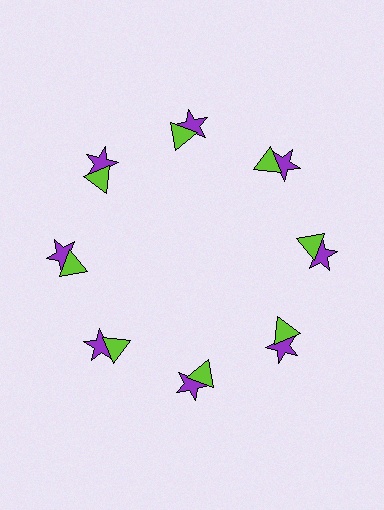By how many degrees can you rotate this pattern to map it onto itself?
The pattern maps onto itself every 45 degrees of rotation.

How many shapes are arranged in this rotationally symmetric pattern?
There are 16 shapes, arranged in 8 groups of 2.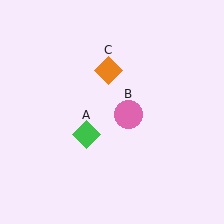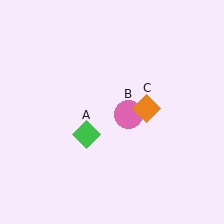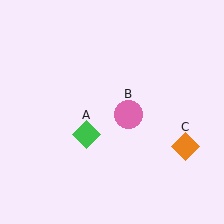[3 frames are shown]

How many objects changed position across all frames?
1 object changed position: orange diamond (object C).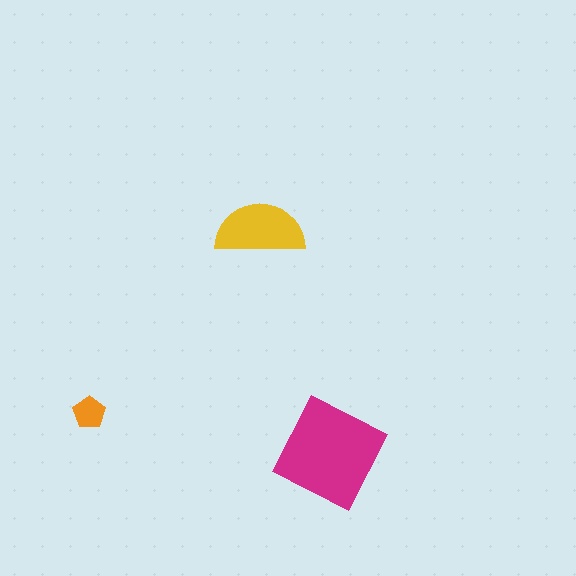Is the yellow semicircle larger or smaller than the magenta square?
Smaller.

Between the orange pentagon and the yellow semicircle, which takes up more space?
The yellow semicircle.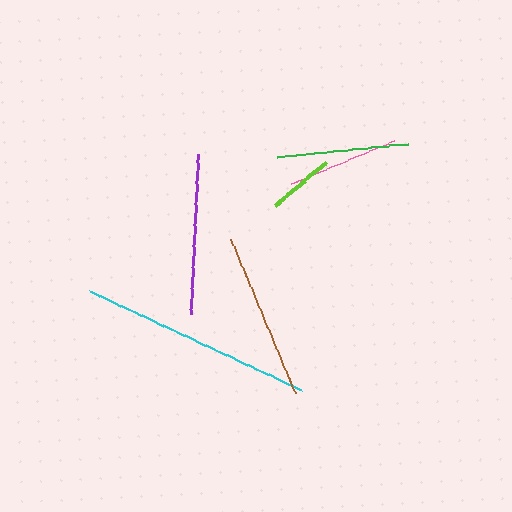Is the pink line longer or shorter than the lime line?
The pink line is longer than the lime line.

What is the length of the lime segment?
The lime segment is approximately 67 pixels long.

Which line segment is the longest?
The cyan line is the longest at approximately 234 pixels.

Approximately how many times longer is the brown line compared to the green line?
The brown line is approximately 1.3 times the length of the green line.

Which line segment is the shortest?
The lime line is the shortest at approximately 67 pixels.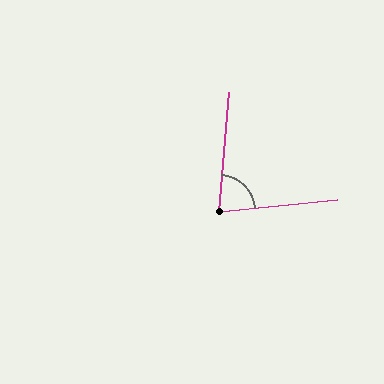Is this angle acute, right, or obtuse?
It is acute.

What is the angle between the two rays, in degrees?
Approximately 80 degrees.